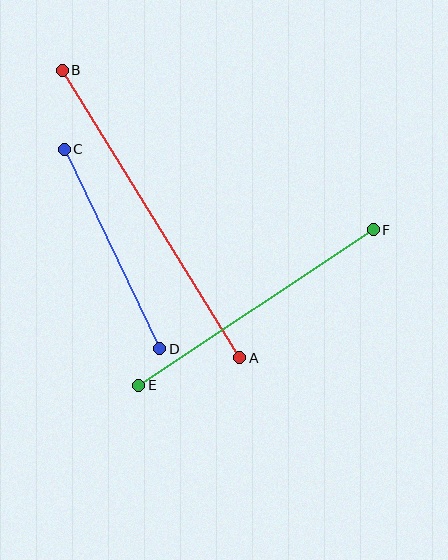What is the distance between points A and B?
The distance is approximately 338 pixels.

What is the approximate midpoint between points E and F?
The midpoint is at approximately (256, 307) pixels.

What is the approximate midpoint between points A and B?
The midpoint is at approximately (151, 214) pixels.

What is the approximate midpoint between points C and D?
The midpoint is at approximately (112, 249) pixels.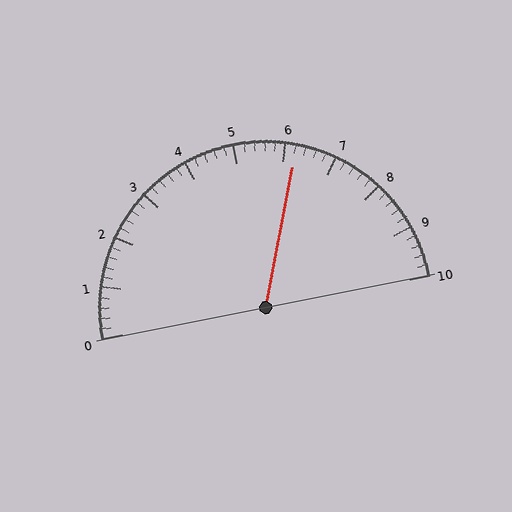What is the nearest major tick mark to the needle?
The nearest major tick mark is 6.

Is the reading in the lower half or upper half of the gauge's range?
The reading is in the upper half of the range (0 to 10).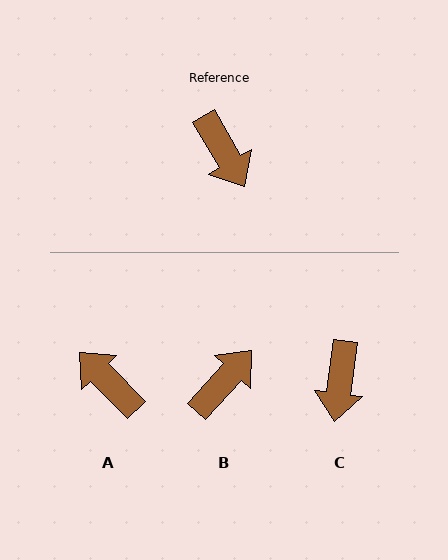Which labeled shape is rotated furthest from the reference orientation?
A, about 166 degrees away.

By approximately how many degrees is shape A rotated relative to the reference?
Approximately 166 degrees clockwise.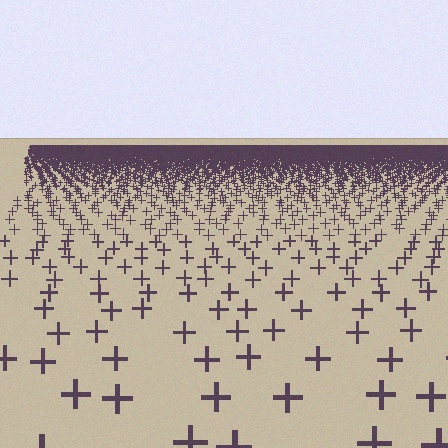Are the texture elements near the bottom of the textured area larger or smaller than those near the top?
Larger. Near the bottom, elements are closer to the viewer and appear at a bigger on-screen size.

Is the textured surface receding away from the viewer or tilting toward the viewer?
The surface is receding away from the viewer. Texture elements get smaller and denser toward the top.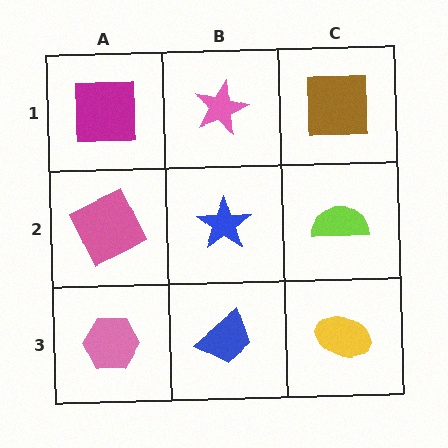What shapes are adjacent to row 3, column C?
A lime semicircle (row 2, column C), a blue trapezoid (row 3, column B).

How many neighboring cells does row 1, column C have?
2.